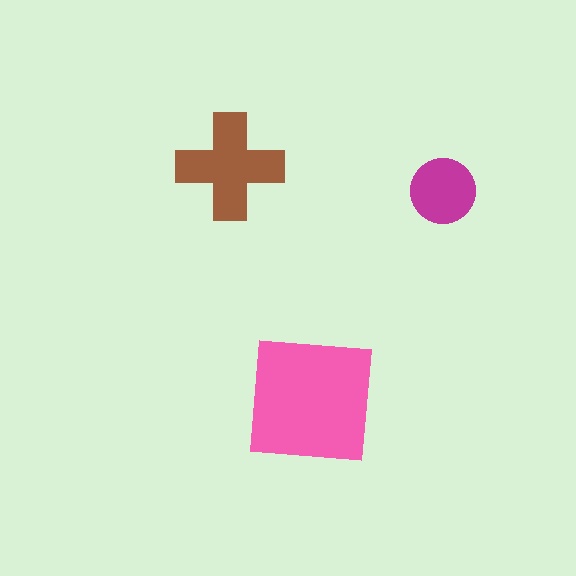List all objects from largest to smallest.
The pink square, the brown cross, the magenta circle.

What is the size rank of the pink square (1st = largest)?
1st.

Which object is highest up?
The brown cross is topmost.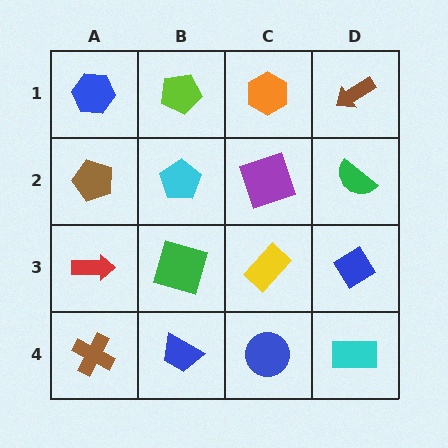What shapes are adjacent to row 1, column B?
A cyan pentagon (row 2, column B), a blue hexagon (row 1, column A), an orange hexagon (row 1, column C).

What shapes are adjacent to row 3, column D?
A green semicircle (row 2, column D), a cyan rectangle (row 4, column D), a yellow rectangle (row 3, column C).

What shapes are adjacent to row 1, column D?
A green semicircle (row 2, column D), an orange hexagon (row 1, column C).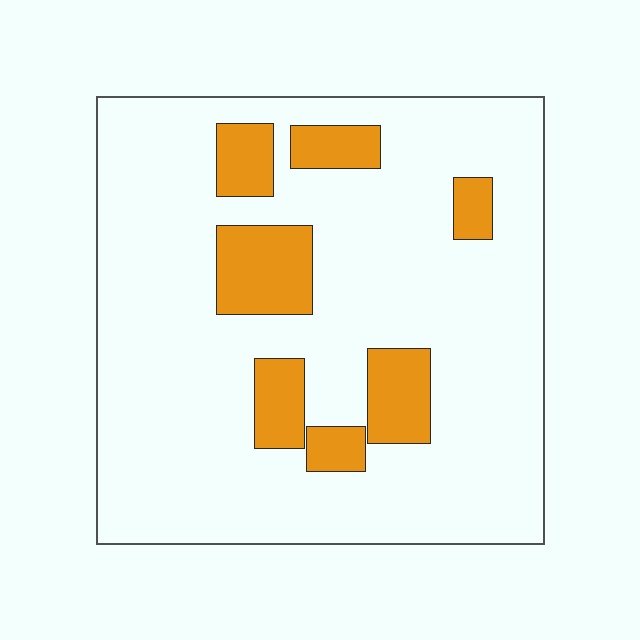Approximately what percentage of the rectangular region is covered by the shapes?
Approximately 15%.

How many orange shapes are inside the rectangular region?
7.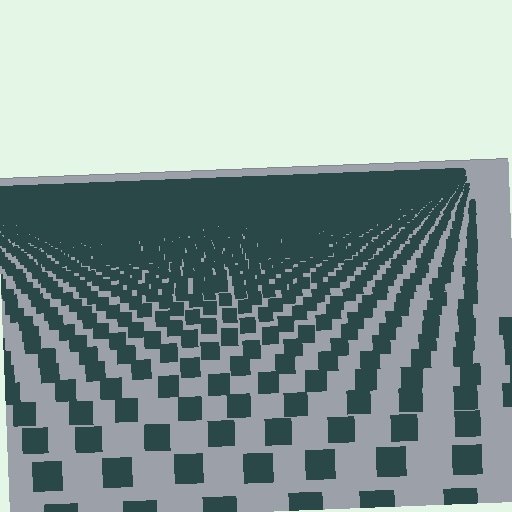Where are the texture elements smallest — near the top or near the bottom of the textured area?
Near the top.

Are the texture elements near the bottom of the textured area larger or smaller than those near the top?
Larger. Near the bottom, elements are closer to the viewer and appear at a bigger on-screen size.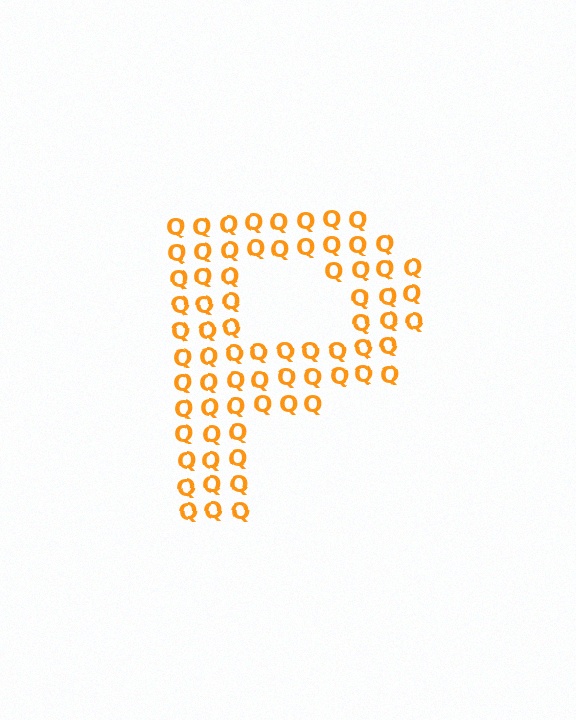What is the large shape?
The large shape is the letter P.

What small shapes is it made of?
It is made of small letter Q's.